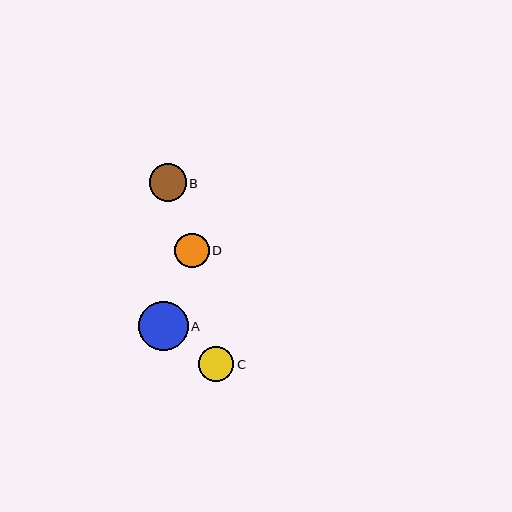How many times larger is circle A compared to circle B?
Circle A is approximately 1.3 times the size of circle B.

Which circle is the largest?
Circle A is the largest with a size of approximately 49 pixels.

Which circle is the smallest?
Circle D is the smallest with a size of approximately 35 pixels.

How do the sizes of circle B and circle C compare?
Circle B and circle C are approximately the same size.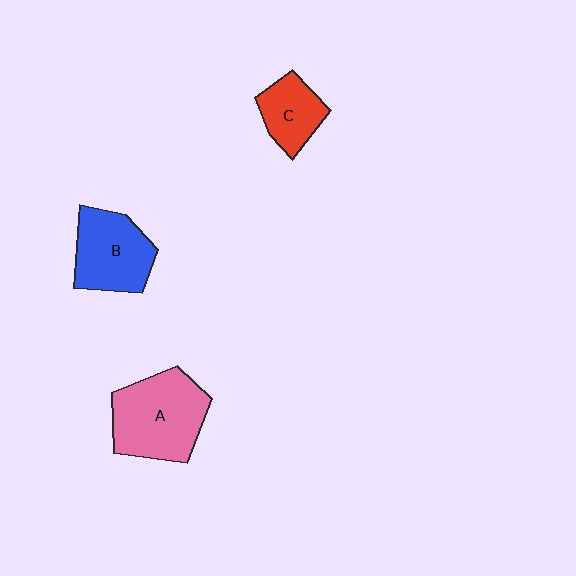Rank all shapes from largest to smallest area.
From largest to smallest: A (pink), B (blue), C (red).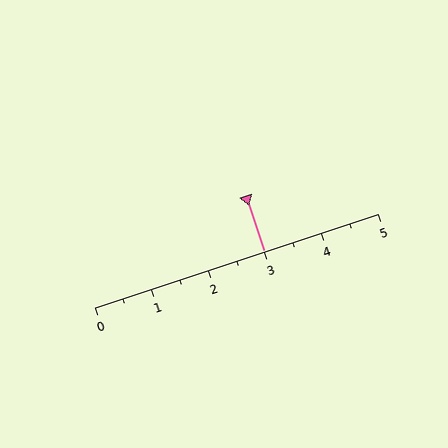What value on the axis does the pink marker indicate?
The marker indicates approximately 3.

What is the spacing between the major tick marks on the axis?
The major ticks are spaced 1 apart.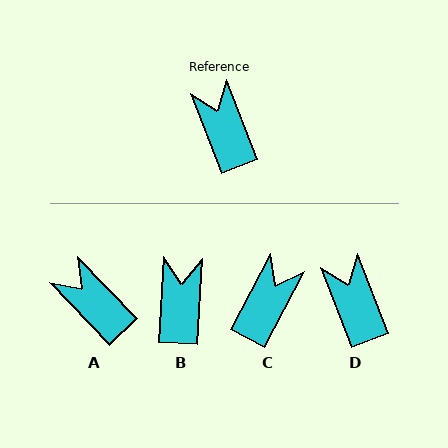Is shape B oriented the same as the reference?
No, it is off by about 24 degrees.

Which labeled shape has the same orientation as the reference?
D.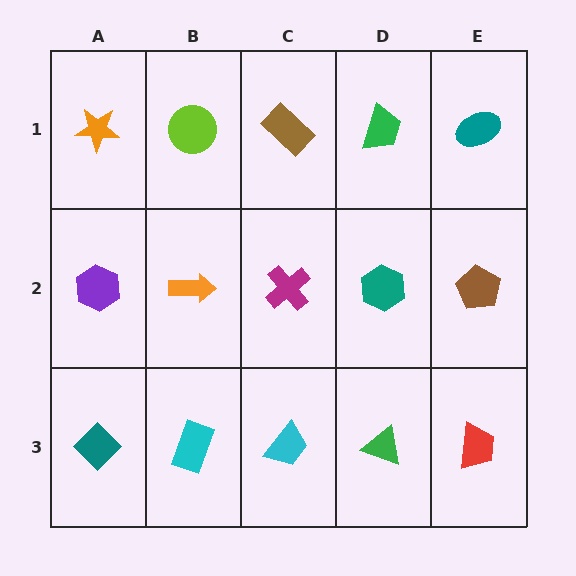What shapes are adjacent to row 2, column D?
A green trapezoid (row 1, column D), a green triangle (row 3, column D), a magenta cross (row 2, column C), a brown pentagon (row 2, column E).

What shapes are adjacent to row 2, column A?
An orange star (row 1, column A), a teal diamond (row 3, column A), an orange arrow (row 2, column B).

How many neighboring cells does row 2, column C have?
4.